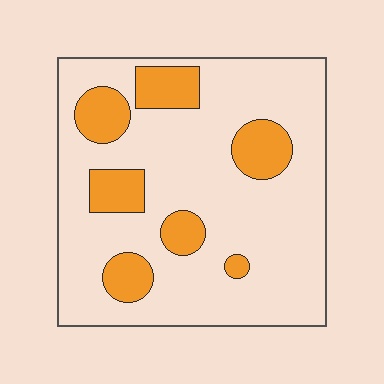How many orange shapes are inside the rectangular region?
7.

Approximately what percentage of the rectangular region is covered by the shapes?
Approximately 20%.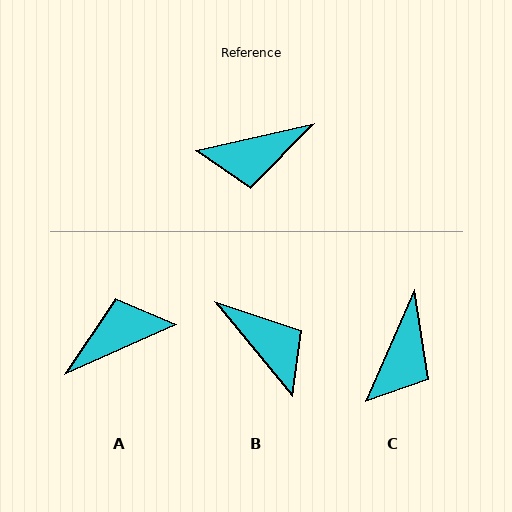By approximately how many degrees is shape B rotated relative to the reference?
Approximately 117 degrees counter-clockwise.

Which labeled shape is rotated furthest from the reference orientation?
A, about 169 degrees away.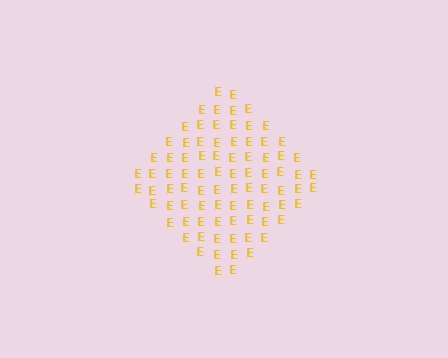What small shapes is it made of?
It is made of small letter E's.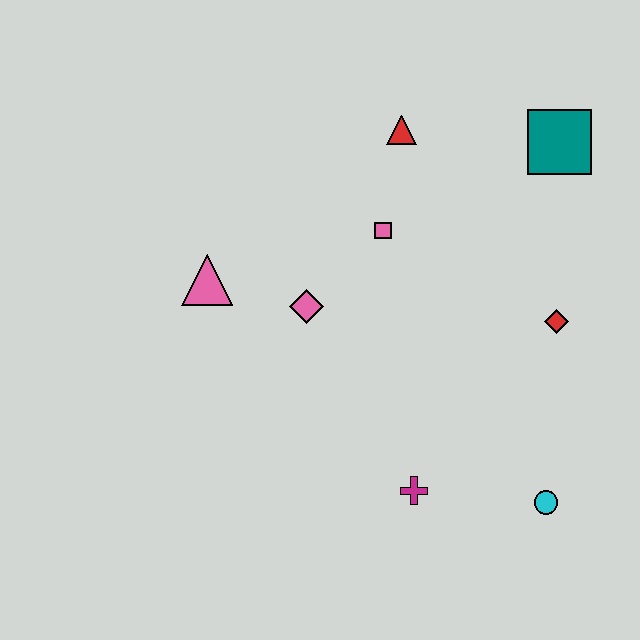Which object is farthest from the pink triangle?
The cyan circle is farthest from the pink triangle.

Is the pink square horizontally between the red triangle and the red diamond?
No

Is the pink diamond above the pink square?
No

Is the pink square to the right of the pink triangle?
Yes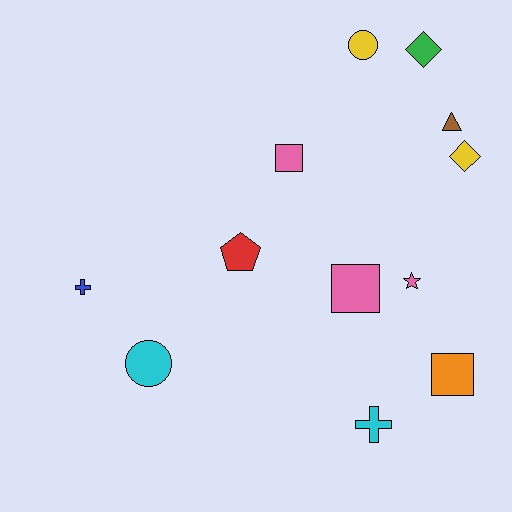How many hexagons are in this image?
There are no hexagons.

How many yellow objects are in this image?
There are 2 yellow objects.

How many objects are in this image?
There are 12 objects.